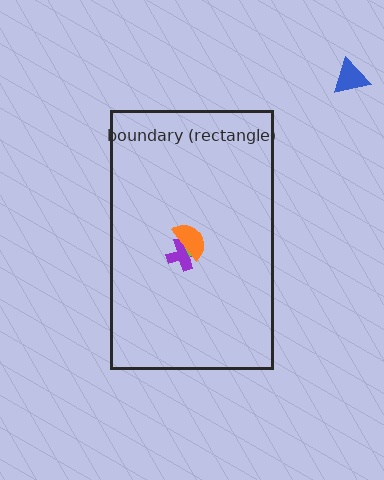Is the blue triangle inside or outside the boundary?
Outside.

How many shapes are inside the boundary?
3 inside, 1 outside.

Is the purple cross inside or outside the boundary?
Inside.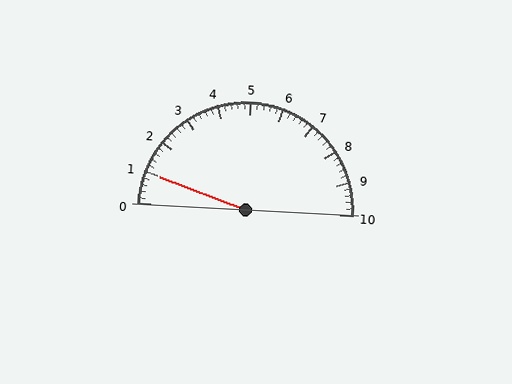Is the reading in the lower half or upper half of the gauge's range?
The reading is in the lower half of the range (0 to 10).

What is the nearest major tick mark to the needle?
The nearest major tick mark is 1.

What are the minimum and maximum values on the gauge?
The gauge ranges from 0 to 10.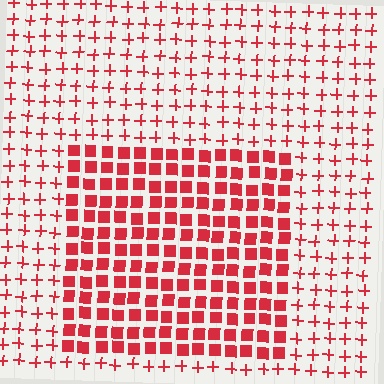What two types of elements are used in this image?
The image uses squares inside the rectangle region and plus signs outside it.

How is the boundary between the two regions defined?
The boundary is defined by a change in element shape: squares inside vs. plus signs outside. All elements share the same color and spacing.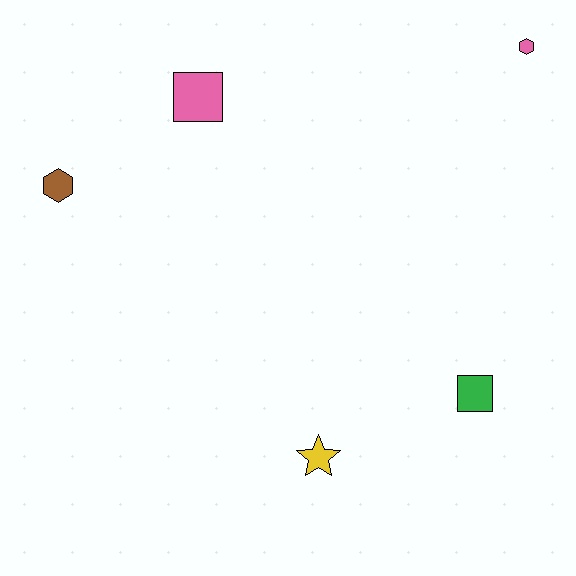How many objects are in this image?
There are 5 objects.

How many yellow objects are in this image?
There is 1 yellow object.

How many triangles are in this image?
There are no triangles.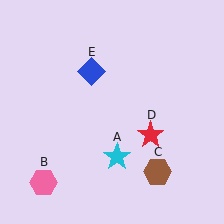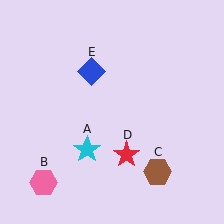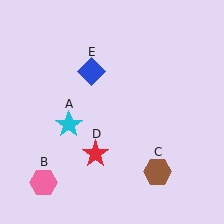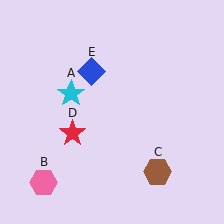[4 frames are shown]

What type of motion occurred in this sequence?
The cyan star (object A), red star (object D) rotated clockwise around the center of the scene.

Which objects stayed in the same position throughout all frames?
Pink hexagon (object B) and brown hexagon (object C) and blue diamond (object E) remained stationary.